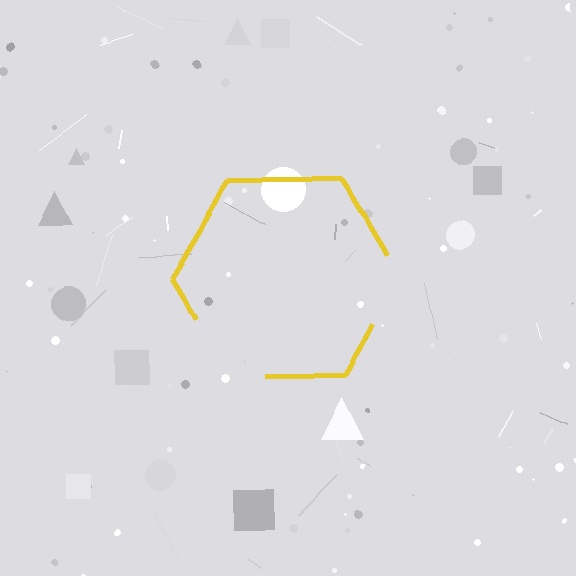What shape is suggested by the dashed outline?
The dashed outline suggests a hexagon.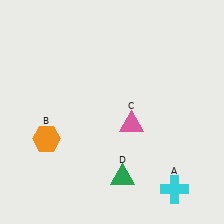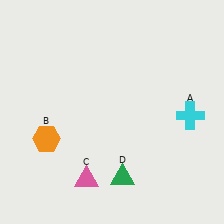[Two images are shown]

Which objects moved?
The objects that moved are: the cyan cross (A), the pink triangle (C).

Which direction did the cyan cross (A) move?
The cyan cross (A) moved up.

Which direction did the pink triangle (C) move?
The pink triangle (C) moved down.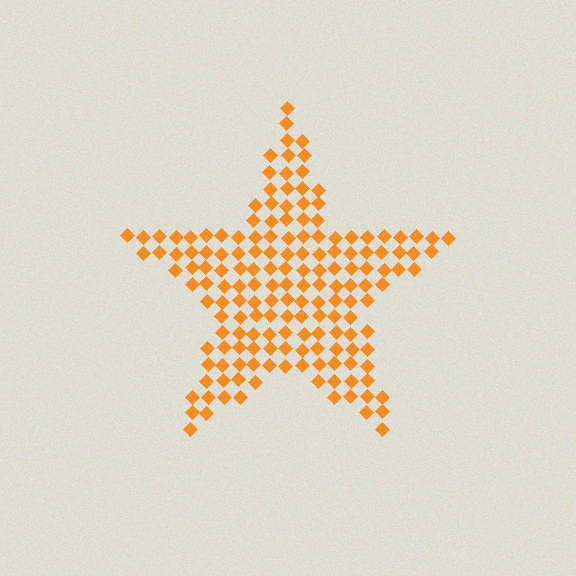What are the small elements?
The small elements are diamonds.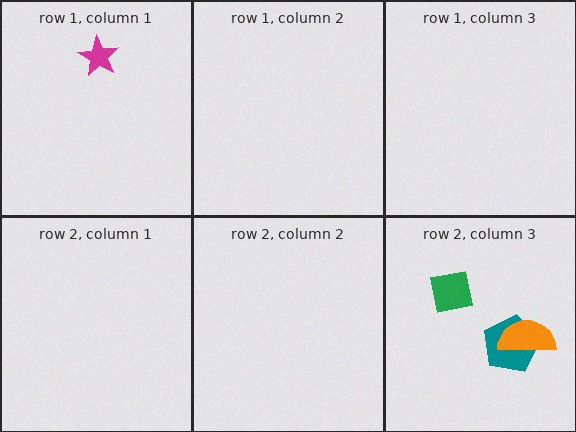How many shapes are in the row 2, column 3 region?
3.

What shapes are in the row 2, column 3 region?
The teal pentagon, the orange semicircle, the green square.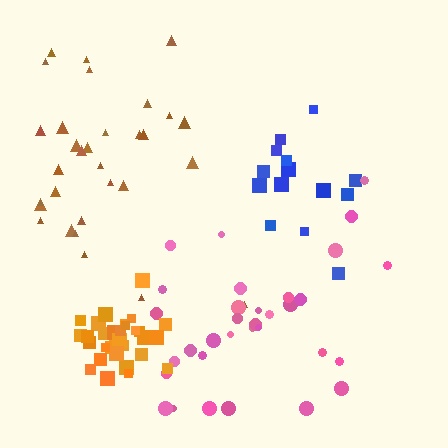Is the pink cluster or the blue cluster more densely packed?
Blue.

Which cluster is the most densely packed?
Orange.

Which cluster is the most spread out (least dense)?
Brown.